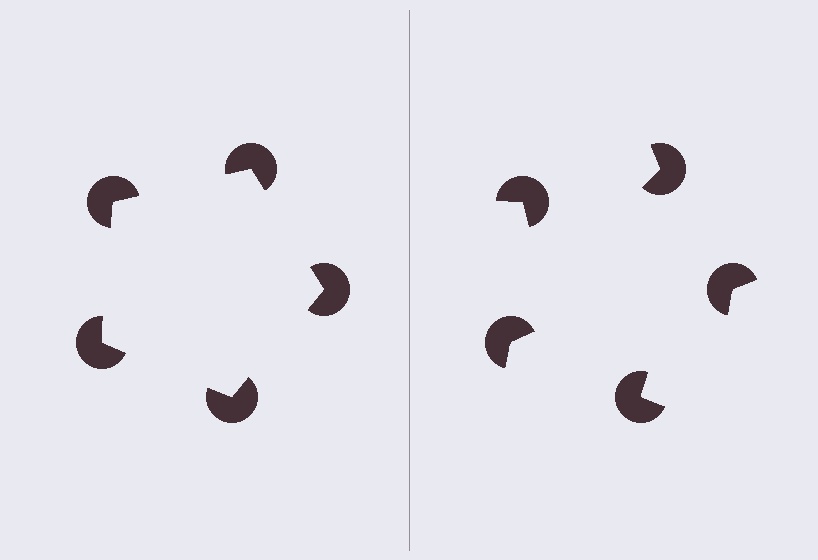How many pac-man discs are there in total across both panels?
10 — 5 on each side.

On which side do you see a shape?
An illusory pentagon appears on the left side. On the right side the wedge cuts are rotated, so no coherent shape forms.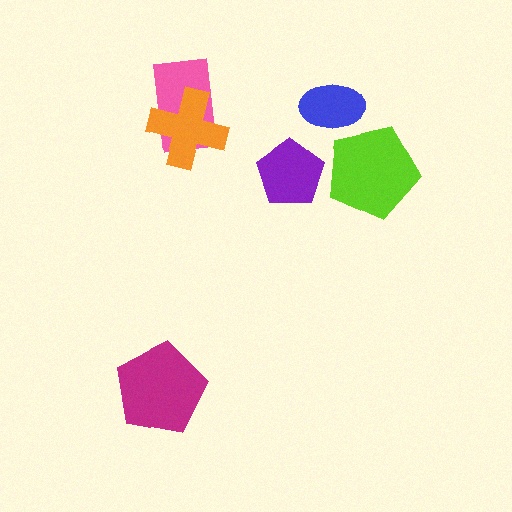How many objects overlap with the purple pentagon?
0 objects overlap with the purple pentagon.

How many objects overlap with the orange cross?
1 object overlaps with the orange cross.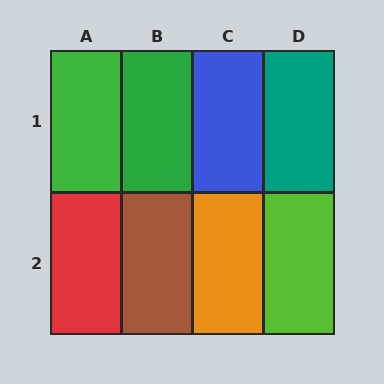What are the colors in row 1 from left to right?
Green, green, blue, teal.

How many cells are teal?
1 cell is teal.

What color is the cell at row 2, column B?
Brown.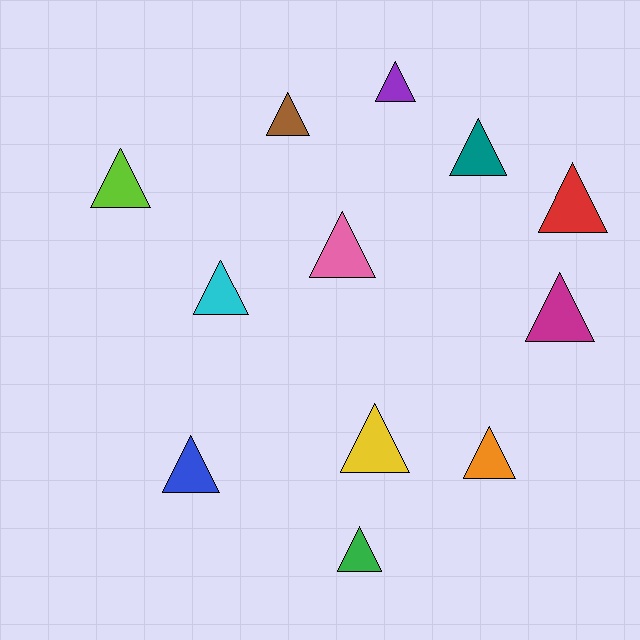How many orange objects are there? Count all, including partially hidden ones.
There is 1 orange object.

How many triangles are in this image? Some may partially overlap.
There are 12 triangles.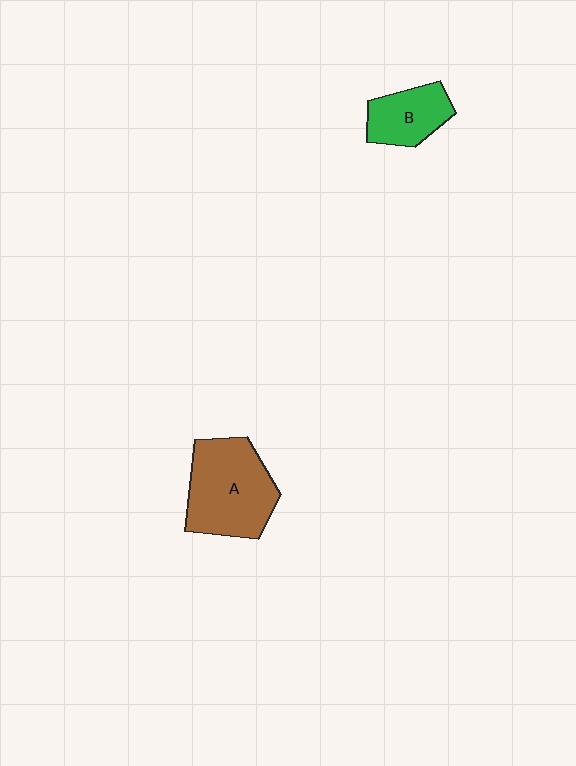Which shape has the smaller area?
Shape B (green).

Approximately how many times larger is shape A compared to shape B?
Approximately 1.8 times.